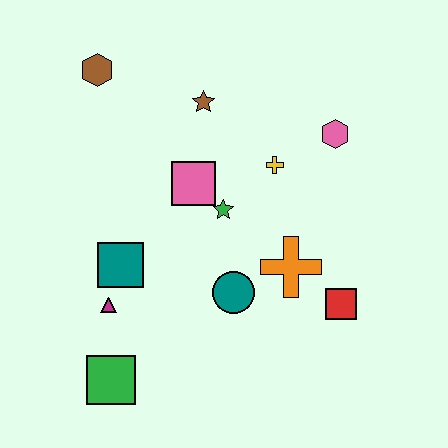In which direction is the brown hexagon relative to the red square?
The brown hexagon is to the left of the red square.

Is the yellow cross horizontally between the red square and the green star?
Yes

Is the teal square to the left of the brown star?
Yes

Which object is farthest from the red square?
The brown hexagon is farthest from the red square.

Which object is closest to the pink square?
The green star is closest to the pink square.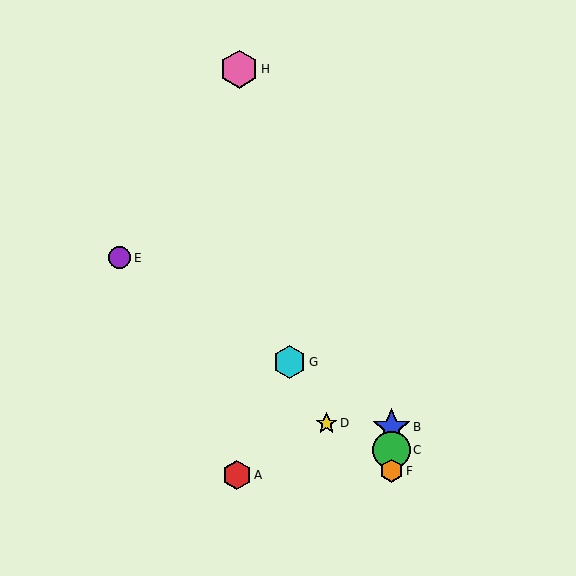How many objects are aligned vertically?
3 objects (B, C, F) are aligned vertically.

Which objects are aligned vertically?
Objects B, C, F are aligned vertically.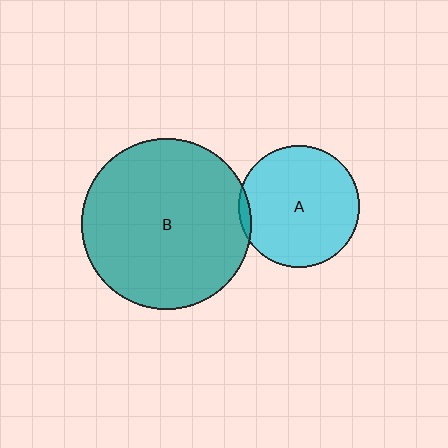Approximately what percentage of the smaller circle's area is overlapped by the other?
Approximately 5%.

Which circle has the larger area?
Circle B (teal).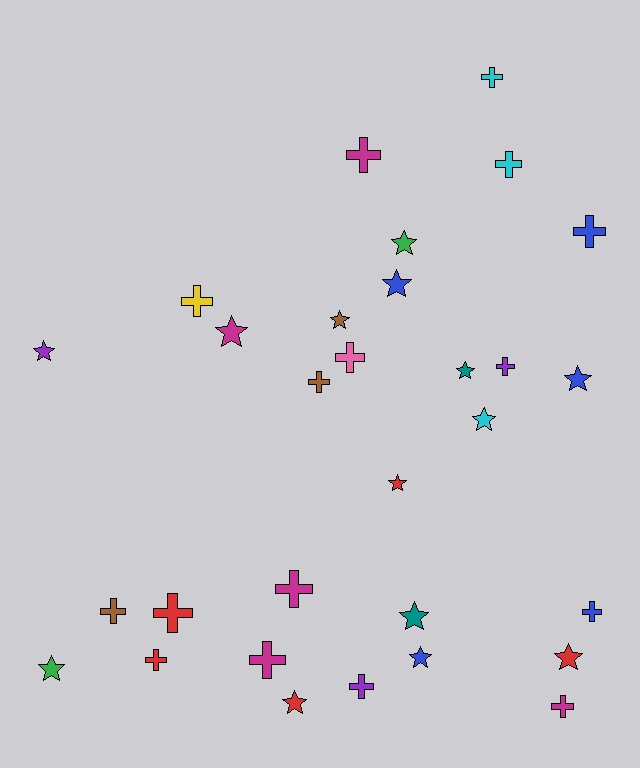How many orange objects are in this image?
There are no orange objects.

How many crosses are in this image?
There are 16 crosses.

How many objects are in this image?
There are 30 objects.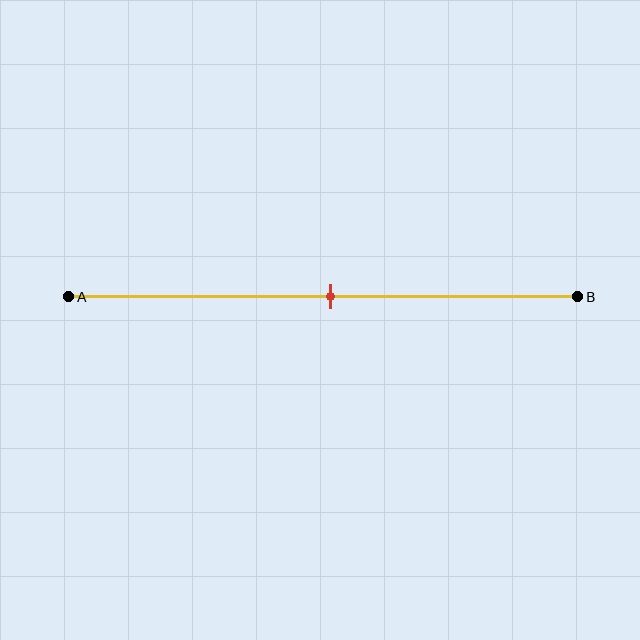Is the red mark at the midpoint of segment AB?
Yes, the mark is approximately at the midpoint.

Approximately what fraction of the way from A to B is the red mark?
The red mark is approximately 50% of the way from A to B.